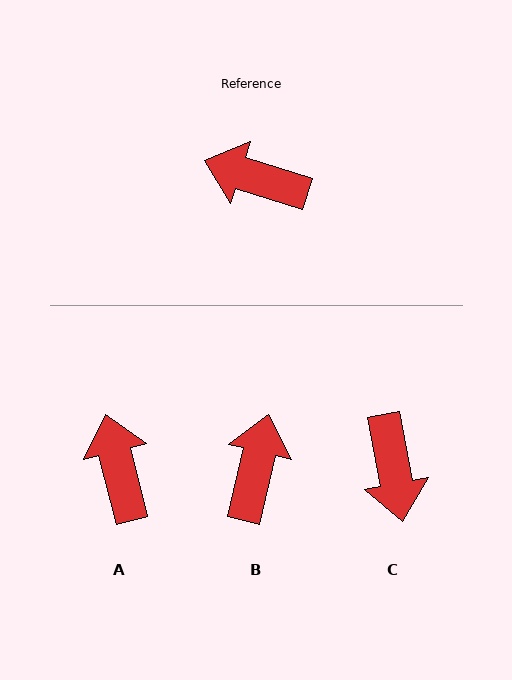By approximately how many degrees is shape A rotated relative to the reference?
Approximately 58 degrees clockwise.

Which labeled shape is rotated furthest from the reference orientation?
C, about 118 degrees away.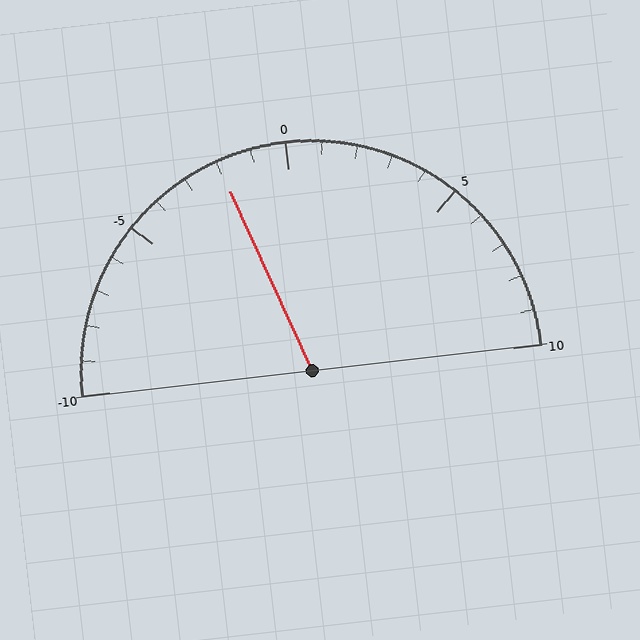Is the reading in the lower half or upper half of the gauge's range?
The reading is in the lower half of the range (-10 to 10).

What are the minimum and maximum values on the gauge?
The gauge ranges from -10 to 10.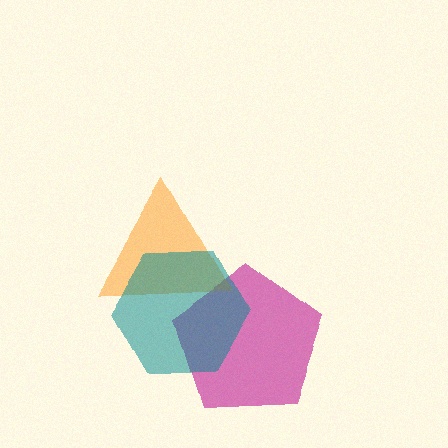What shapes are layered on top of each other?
The layered shapes are: a magenta pentagon, an orange triangle, a teal hexagon.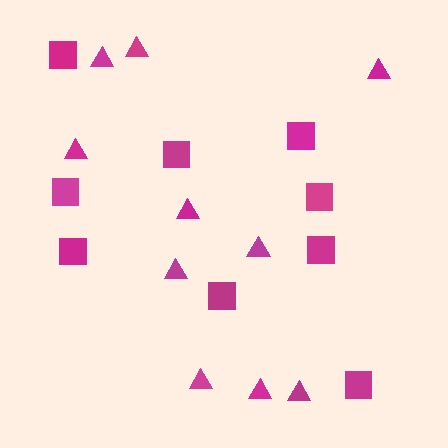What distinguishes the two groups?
There are 2 groups: one group of squares (9) and one group of triangles (10).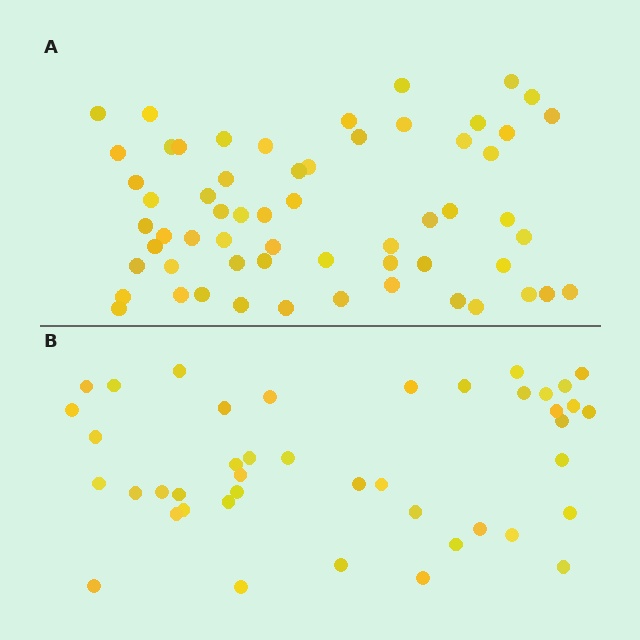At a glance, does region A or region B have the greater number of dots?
Region A (the top region) has more dots.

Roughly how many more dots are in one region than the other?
Region A has approximately 15 more dots than region B.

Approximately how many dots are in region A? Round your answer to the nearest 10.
About 60 dots.